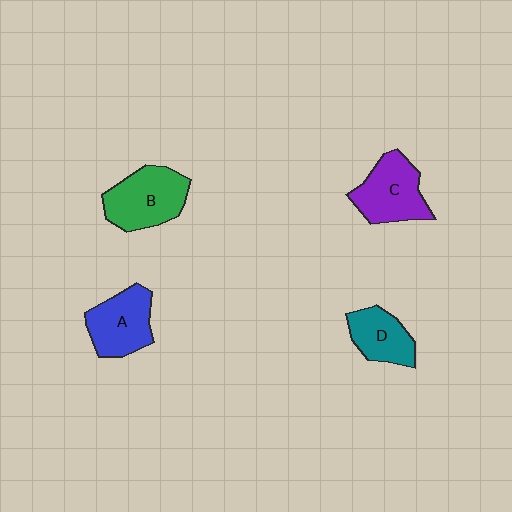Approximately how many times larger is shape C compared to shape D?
Approximately 1.4 times.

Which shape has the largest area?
Shape B (green).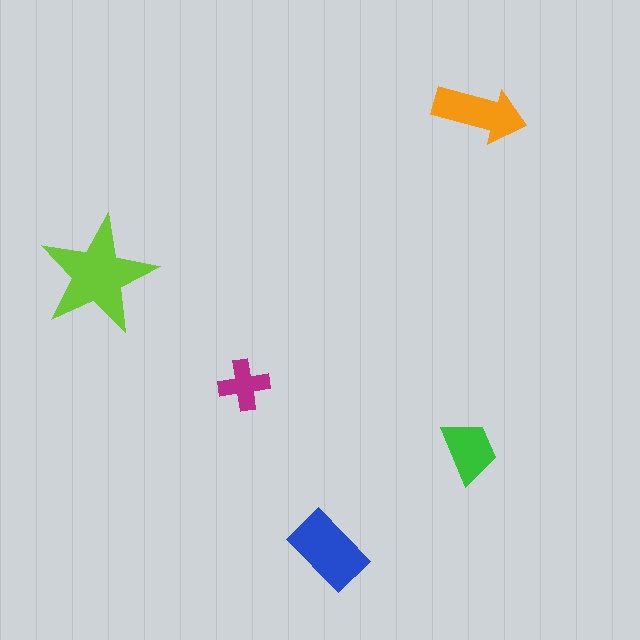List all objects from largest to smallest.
The lime star, the blue rectangle, the orange arrow, the green trapezoid, the magenta cross.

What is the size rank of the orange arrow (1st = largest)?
3rd.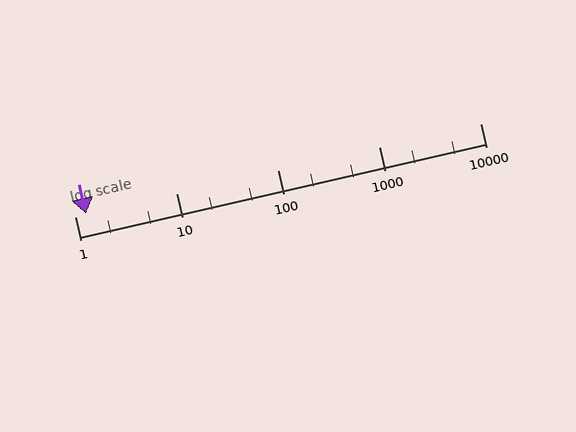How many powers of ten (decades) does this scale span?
The scale spans 4 decades, from 1 to 10000.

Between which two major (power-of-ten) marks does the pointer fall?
The pointer is between 1 and 10.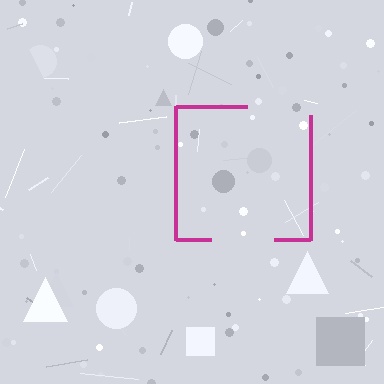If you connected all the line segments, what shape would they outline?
They would outline a square.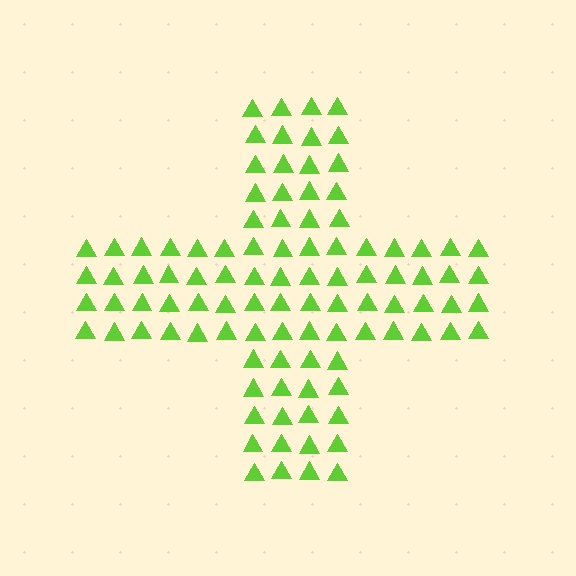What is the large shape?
The large shape is a cross.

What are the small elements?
The small elements are triangles.